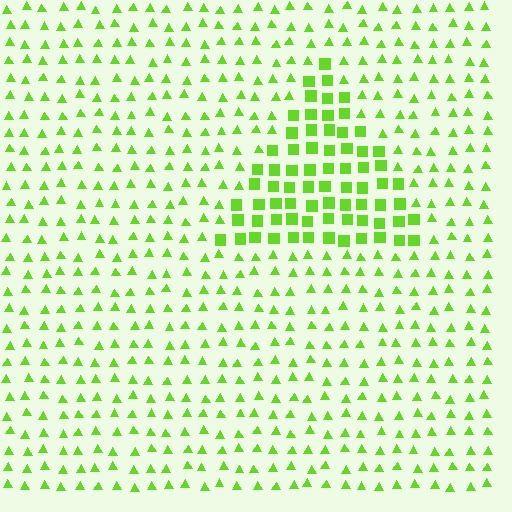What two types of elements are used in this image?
The image uses squares inside the triangle region and triangles outside it.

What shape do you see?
I see a triangle.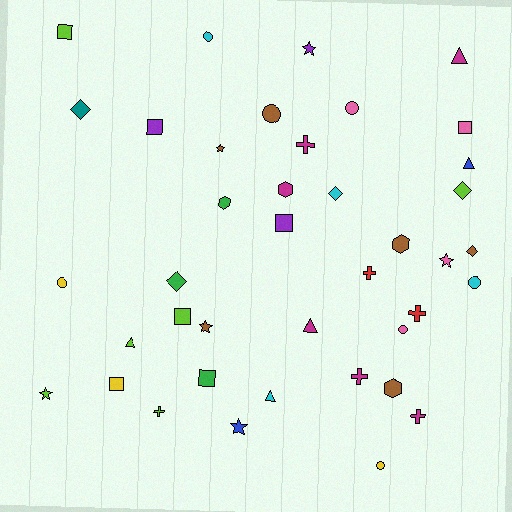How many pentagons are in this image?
There are no pentagons.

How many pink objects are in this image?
There are 4 pink objects.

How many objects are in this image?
There are 40 objects.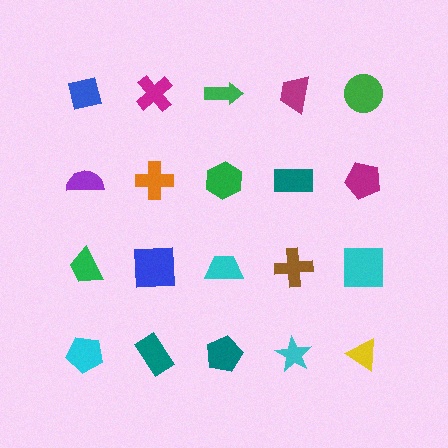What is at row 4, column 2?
A teal rectangle.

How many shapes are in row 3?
5 shapes.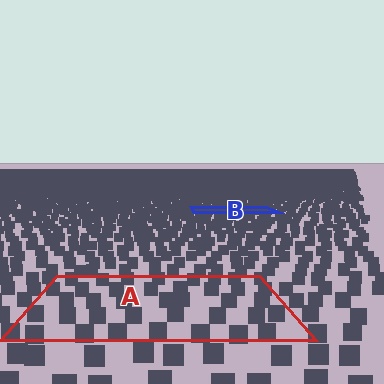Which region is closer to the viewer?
Region A is closer. The texture elements there are larger and more spread out.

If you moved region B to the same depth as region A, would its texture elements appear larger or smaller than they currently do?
They would appear larger. At a closer depth, the same texture elements are projected at a bigger on-screen size.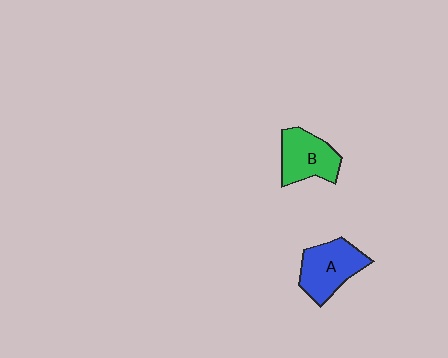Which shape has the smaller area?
Shape B (green).